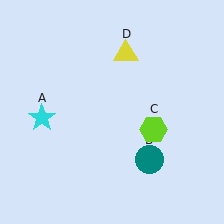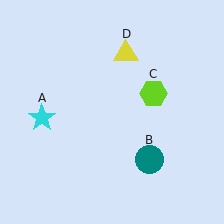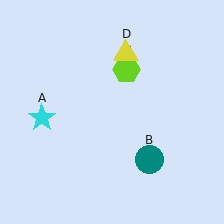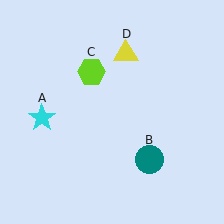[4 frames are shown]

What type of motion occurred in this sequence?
The lime hexagon (object C) rotated counterclockwise around the center of the scene.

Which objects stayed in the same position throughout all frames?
Cyan star (object A) and teal circle (object B) and yellow triangle (object D) remained stationary.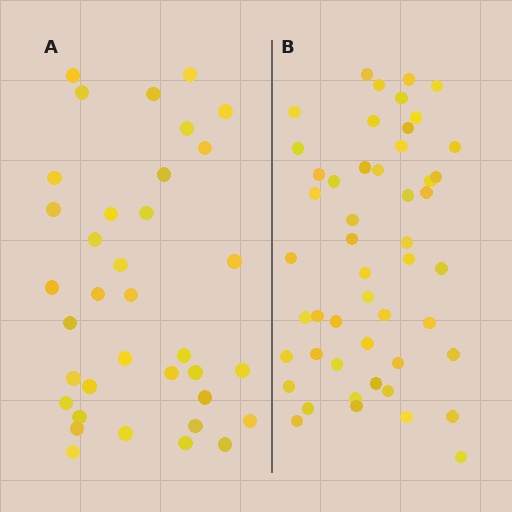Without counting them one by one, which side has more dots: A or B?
Region B (the right region) has more dots.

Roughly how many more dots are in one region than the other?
Region B has approximately 15 more dots than region A.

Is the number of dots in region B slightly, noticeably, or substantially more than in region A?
Region B has noticeably more, but not dramatically so. The ratio is roughly 1.4 to 1.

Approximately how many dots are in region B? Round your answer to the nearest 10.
About 50 dots.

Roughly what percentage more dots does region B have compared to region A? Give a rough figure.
About 40% more.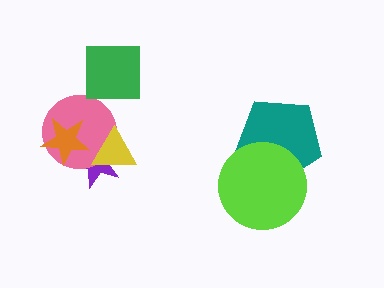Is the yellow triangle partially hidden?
No, no other shape covers it.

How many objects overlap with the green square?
0 objects overlap with the green square.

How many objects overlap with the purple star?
3 objects overlap with the purple star.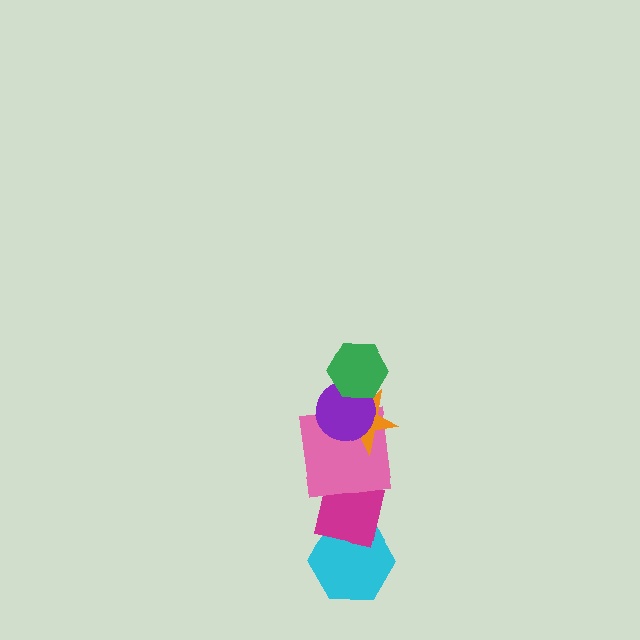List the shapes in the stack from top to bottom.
From top to bottom: the green hexagon, the purple circle, the orange star, the pink square, the magenta square, the cyan hexagon.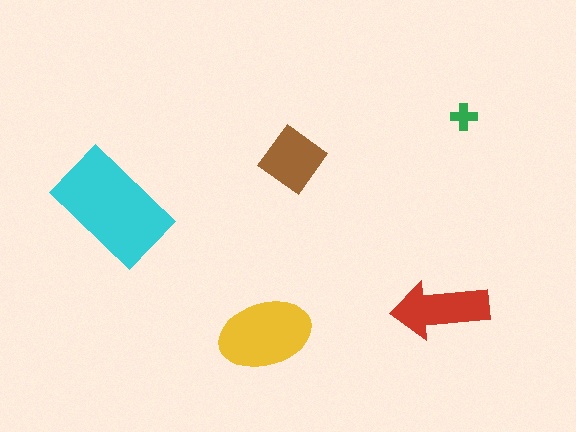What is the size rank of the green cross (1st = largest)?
5th.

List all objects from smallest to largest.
The green cross, the brown diamond, the red arrow, the yellow ellipse, the cyan rectangle.